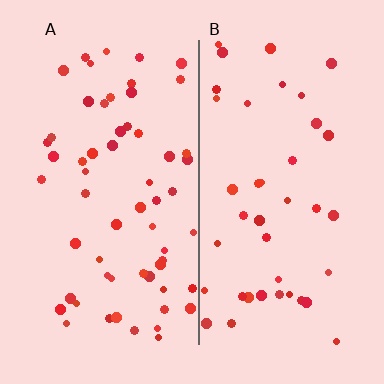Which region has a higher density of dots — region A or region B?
A (the left).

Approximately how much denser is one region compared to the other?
Approximately 1.4× — region A over region B.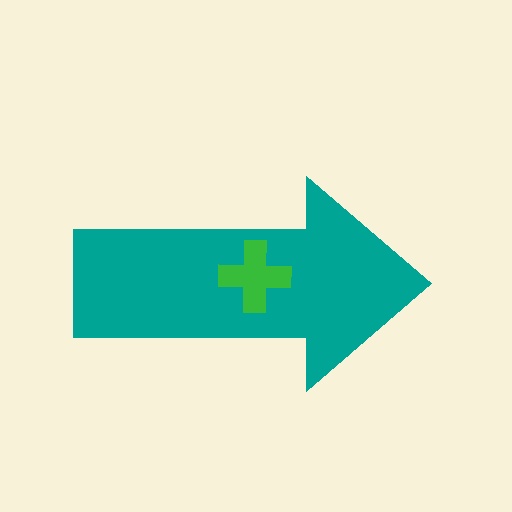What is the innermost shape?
The green cross.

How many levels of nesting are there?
2.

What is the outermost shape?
The teal arrow.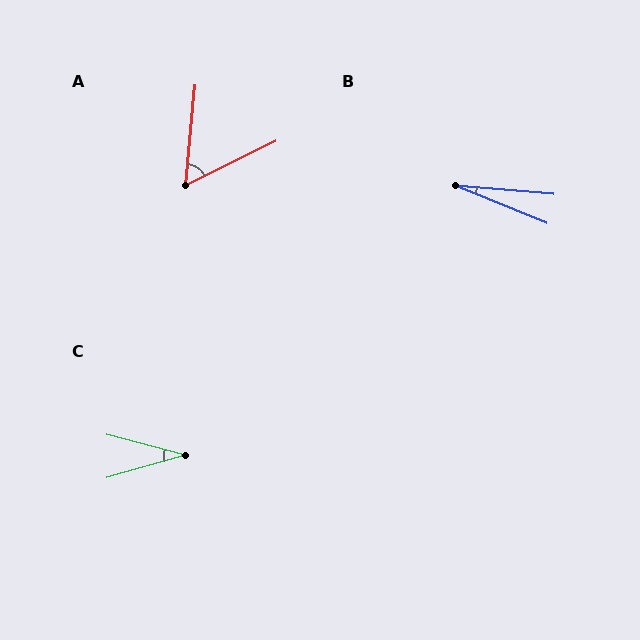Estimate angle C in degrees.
Approximately 31 degrees.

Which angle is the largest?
A, at approximately 58 degrees.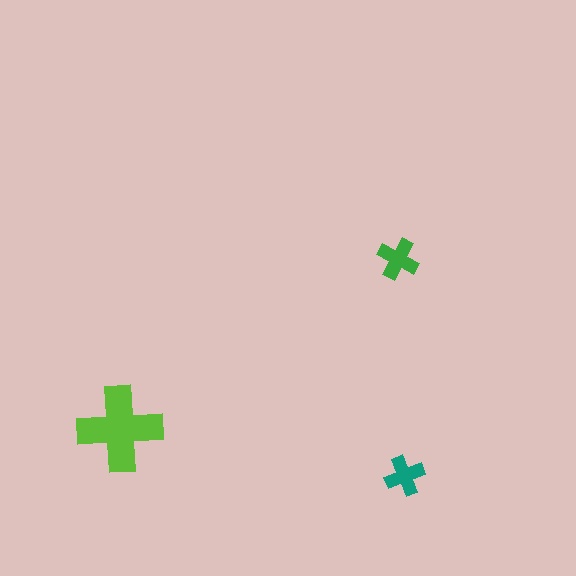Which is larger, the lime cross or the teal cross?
The lime one.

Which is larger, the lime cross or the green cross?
The lime one.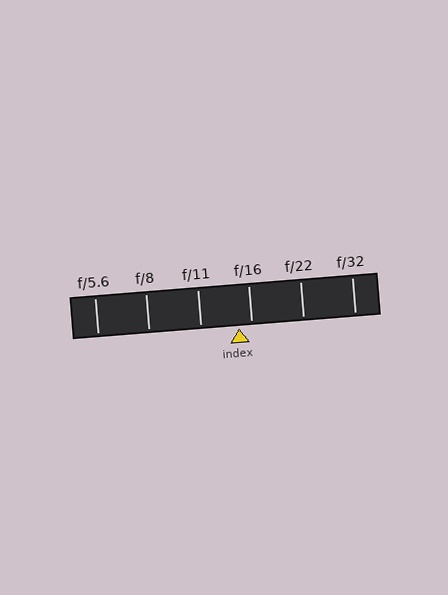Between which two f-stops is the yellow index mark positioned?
The index mark is between f/11 and f/16.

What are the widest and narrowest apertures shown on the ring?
The widest aperture shown is f/5.6 and the narrowest is f/32.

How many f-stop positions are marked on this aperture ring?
There are 6 f-stop positions marked.